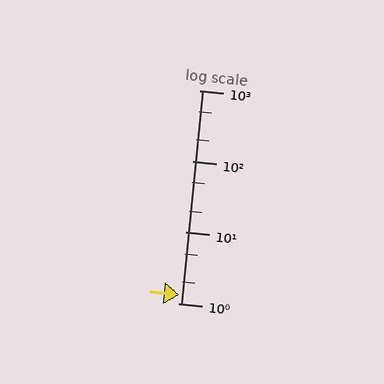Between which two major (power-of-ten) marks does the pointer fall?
The pointer is between 1 and 10.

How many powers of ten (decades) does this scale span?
The scale spans 3 decades, from 1 to 1000.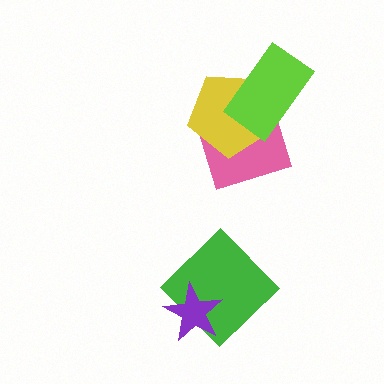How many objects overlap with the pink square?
2 objects overlap with the pink square.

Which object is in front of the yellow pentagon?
The lime rectangle is in front of the yellow pentagon.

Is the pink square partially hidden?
Yes, it is partially covered by another shape.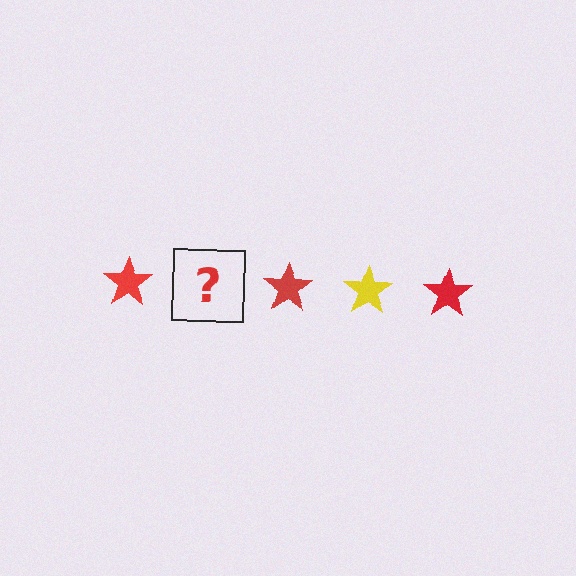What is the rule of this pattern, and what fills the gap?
The rule is that the pattern cycles through red, yellow stars. The gap should be filled with a yellow star.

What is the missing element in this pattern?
The missing element is a yellow star.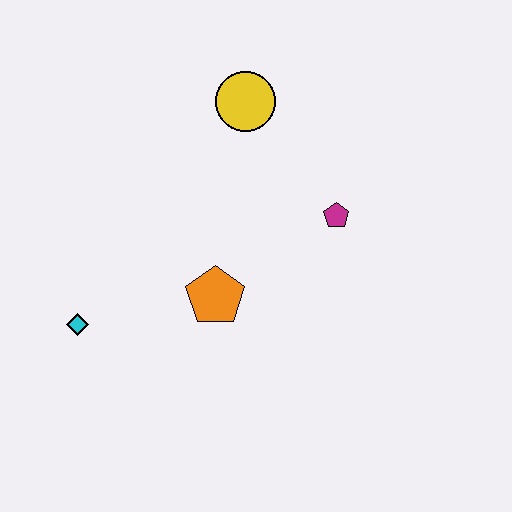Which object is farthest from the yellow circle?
The cyan diamond is farthest from the yellow circle.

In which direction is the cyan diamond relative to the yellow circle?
The cyan diamond is below the yellow circle.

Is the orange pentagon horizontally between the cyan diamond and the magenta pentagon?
Yes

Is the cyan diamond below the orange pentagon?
Yes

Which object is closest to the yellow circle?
The magenta pentagon is closest to the yellow circle.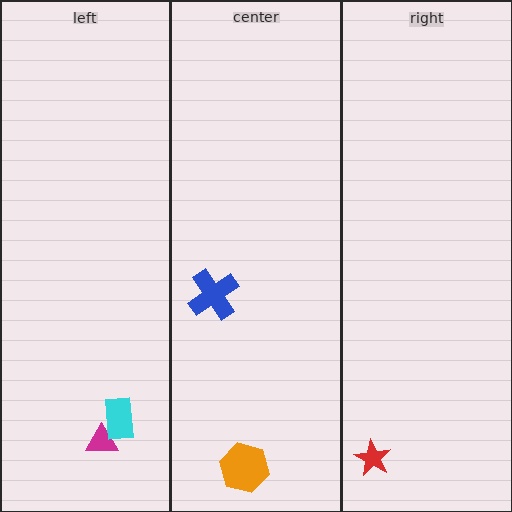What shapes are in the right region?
The red star.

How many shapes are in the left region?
2.